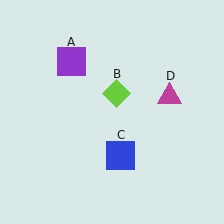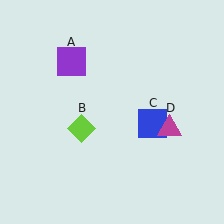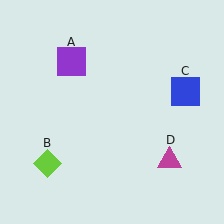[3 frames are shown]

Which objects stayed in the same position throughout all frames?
Purple square (object A) remained stationary.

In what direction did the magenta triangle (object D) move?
The magenta triangle (object D) moved down.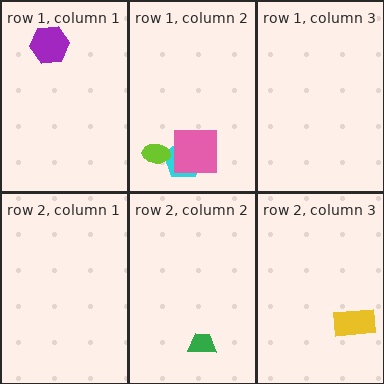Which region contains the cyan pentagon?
The row 1, column 2 region.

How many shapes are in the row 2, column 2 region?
1.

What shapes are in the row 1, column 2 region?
The cyan pentagon, the pink square, the lime ellipse.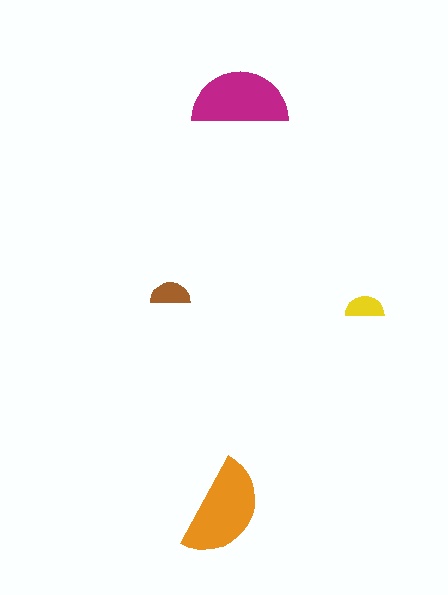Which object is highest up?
The magenta semicircle is topmost.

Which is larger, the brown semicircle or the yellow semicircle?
The brown one.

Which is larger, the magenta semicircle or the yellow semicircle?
The magenta one.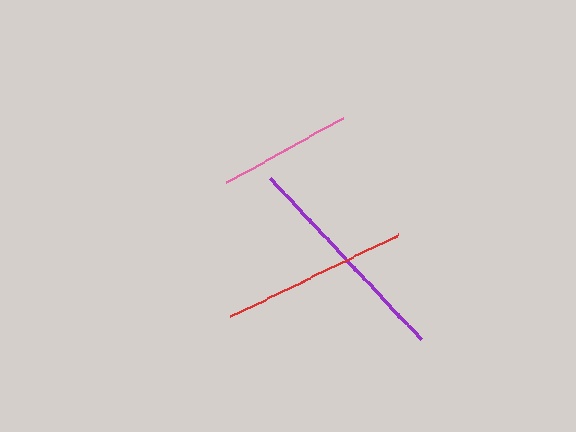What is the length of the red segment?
The red segment is approximately 188 pixels long.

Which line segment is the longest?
The purple line is the longest at approximately 220 pixels.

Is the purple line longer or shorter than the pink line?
The purple line is longer than the pink line.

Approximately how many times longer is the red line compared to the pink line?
The red line is approximately 1.4 times the length of the pink line.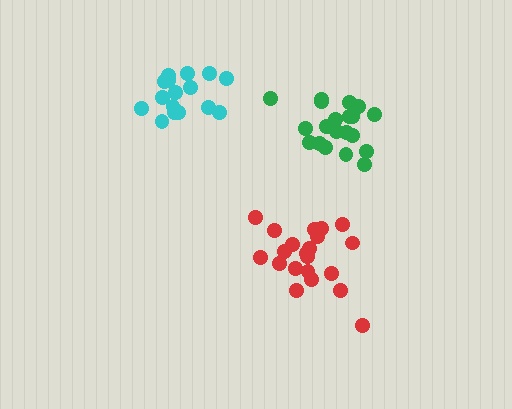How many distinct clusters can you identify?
There are 3 distinct clusters.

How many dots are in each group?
Group 1: 20 dots, Group 2: 21 dots, Group 3: 16 dots (57 total).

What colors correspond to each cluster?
The clusters are colored: green, red, cyan.